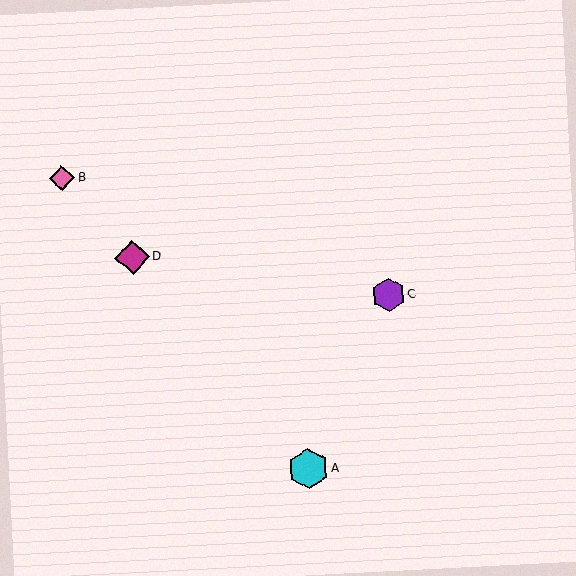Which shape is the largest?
The cyan hexagon (labeled A) is the largest.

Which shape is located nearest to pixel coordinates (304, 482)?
The cyan hexagon (labeled A) at (308, 469) is nearest to that location.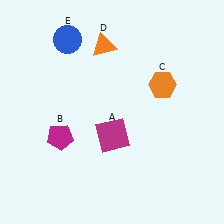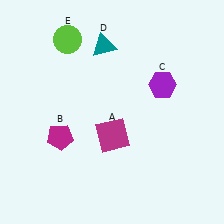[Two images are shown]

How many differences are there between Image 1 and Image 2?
There are 3 differences between the two images.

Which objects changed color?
C changed from orange to purple. D changed from orange to teal. E changed from blue to lime.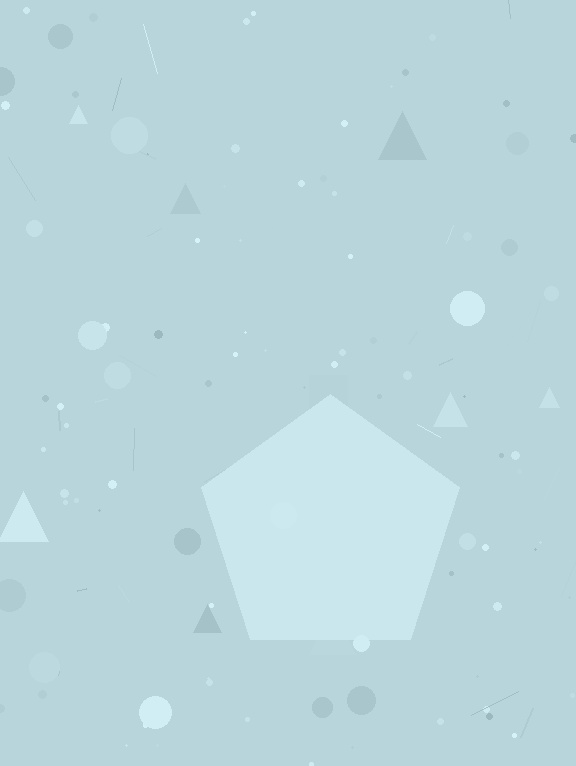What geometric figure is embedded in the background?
A pentagon is embedded in the background.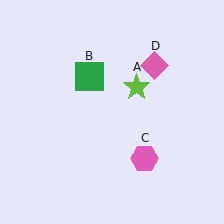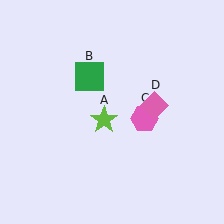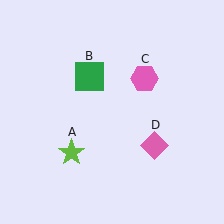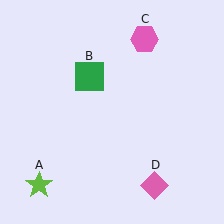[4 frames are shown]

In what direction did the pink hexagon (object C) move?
The pink hexagon (object C) moved up.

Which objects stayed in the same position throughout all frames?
Green square (object B) remained stationary.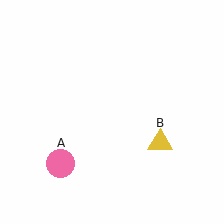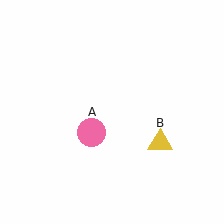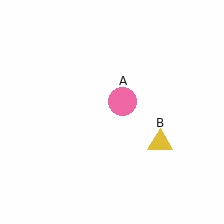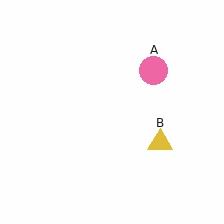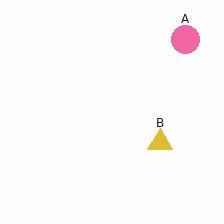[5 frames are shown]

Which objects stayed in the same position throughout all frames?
Yellow triangle (object B) remained stationary.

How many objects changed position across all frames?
1 object changed position: pink circle (object A).